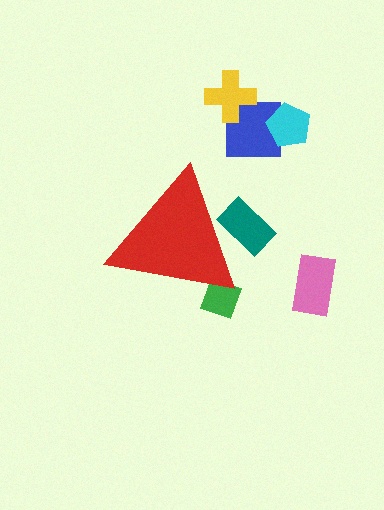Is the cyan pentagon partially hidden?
No, the cyan pentagon is fully visible.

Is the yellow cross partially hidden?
No, the yellow cross is fully visible.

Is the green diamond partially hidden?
Yes, the green diamond is partially hidden behind the red triangle.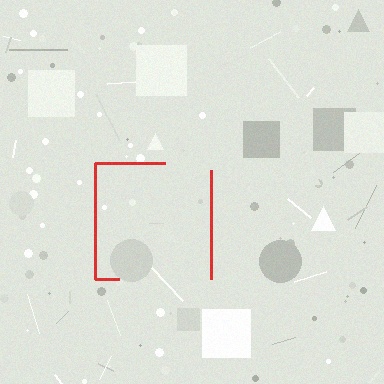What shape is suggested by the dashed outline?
The dashed outline suggests a square.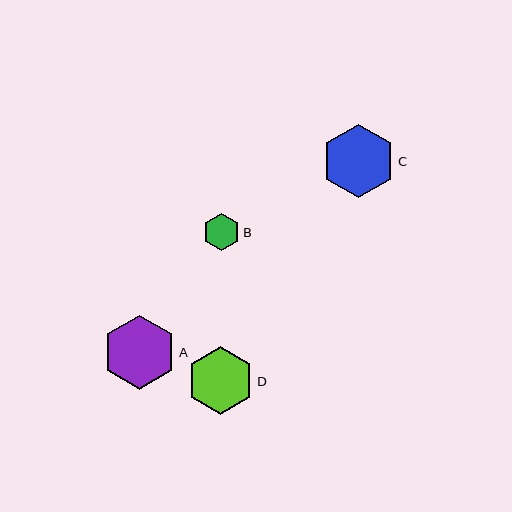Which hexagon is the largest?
Hexagon A is the largest with a size of approximately 74 pixels.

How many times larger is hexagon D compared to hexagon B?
Hexagon D is approximately 1.8 times the size of hexagon B.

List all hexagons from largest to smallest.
From largest to smallest: A, C, D, B.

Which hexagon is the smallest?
Hexagon B is the smallest with a size of approximately 37 pixels.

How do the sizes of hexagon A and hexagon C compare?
Hexagon A and hexagon C are approximately the same size.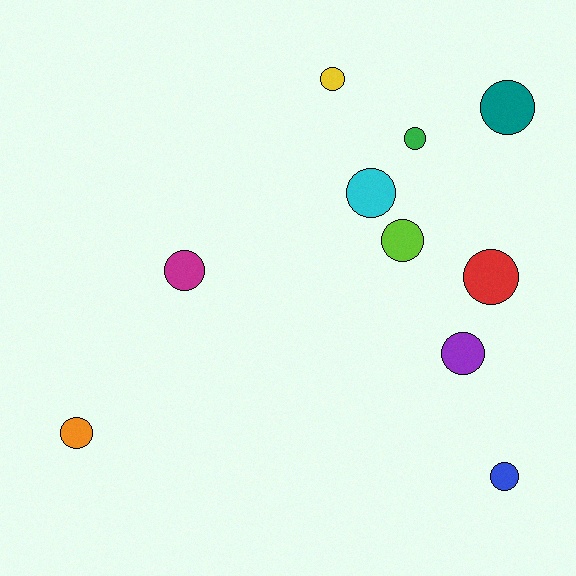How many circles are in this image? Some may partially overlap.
There are 10 circles.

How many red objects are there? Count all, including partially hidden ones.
There is 1 red object.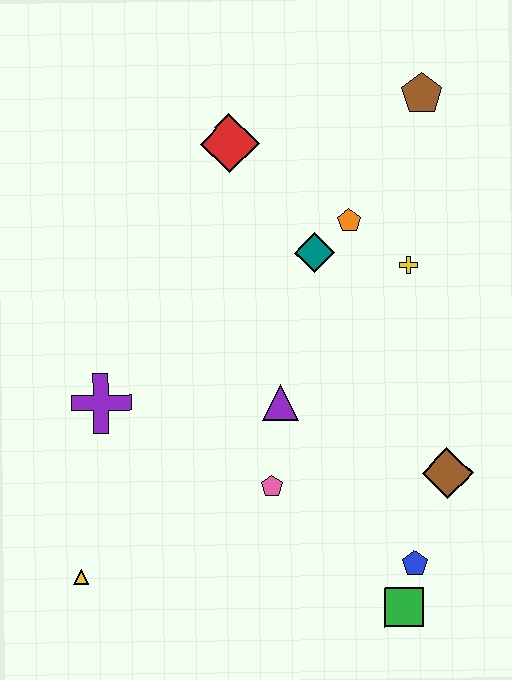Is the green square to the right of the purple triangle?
Yes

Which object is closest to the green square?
The blue pentagon is closest to the green square.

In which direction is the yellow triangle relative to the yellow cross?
The yellow triangle is to the left of the yellow cross.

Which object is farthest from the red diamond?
The green square is farthest from the red diamond.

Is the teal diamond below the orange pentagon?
Yes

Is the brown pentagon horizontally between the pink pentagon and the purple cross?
No